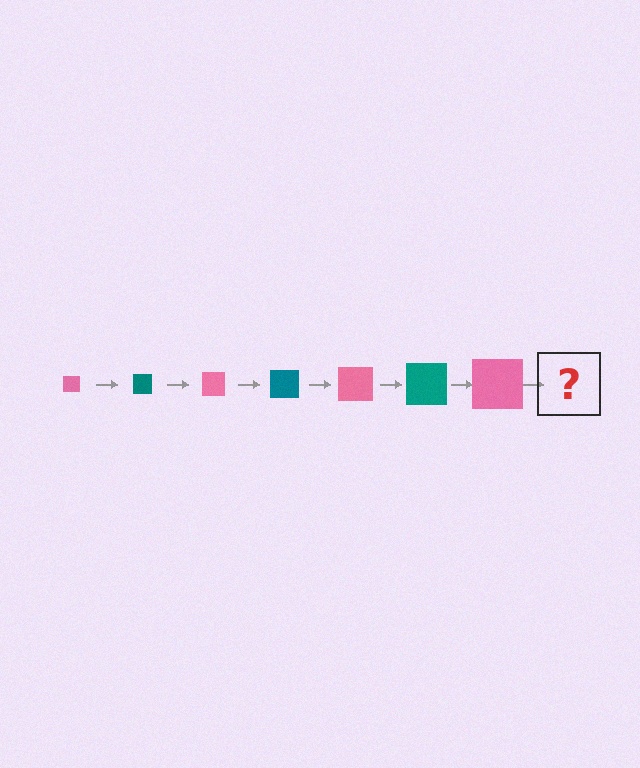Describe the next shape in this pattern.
It should be a teal square, larger than the previous one.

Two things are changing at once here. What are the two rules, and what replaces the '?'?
The two rules are that the square grows larger each step and the color cycles through pink and teal. The '?' should be a teal square, larger than the previous one.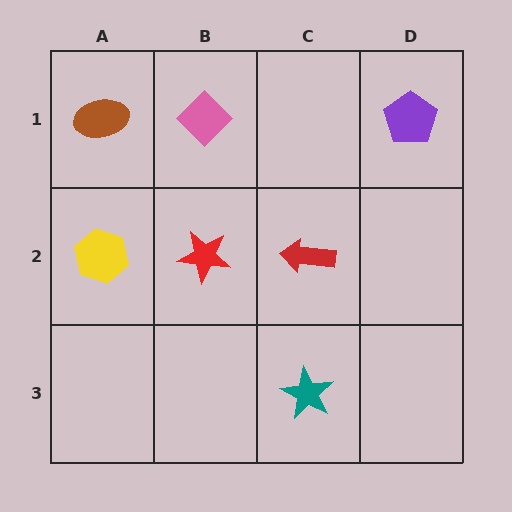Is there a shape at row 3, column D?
No, that cell is empty.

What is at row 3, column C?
A teal star.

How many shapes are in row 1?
3 shapes.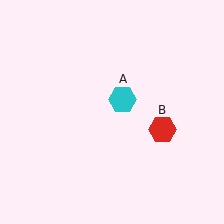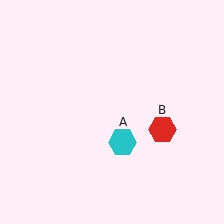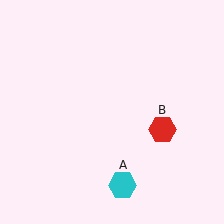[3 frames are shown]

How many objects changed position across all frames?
1 object changed position: cyan hexagon (object A).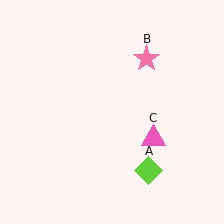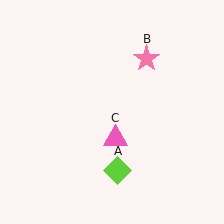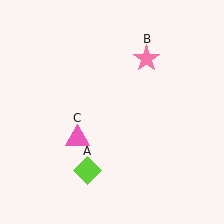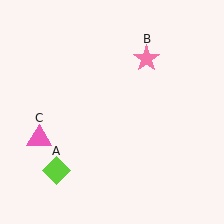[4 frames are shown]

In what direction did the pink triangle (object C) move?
The pink triangle (object C) moved left.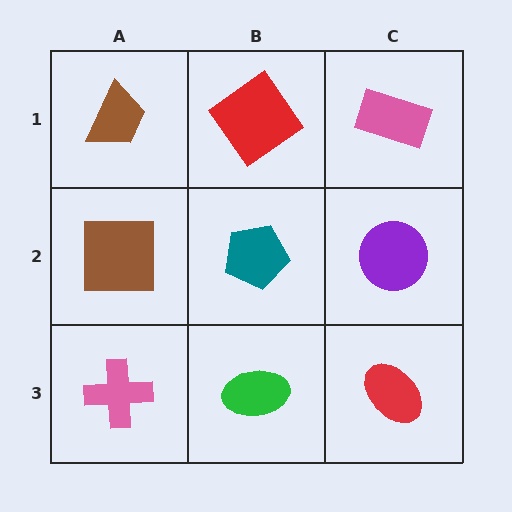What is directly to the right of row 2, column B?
A purple circle.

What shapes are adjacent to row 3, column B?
A teal pentagon (row 2, column B), a pink cross (row 3, column A), a red ellipse (row 3, column C).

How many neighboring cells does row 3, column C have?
2.